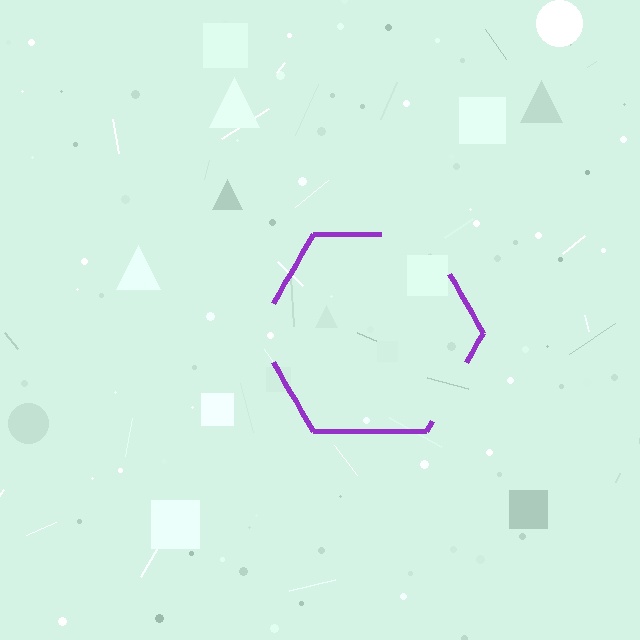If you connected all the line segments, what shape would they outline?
They would outline a hexagon.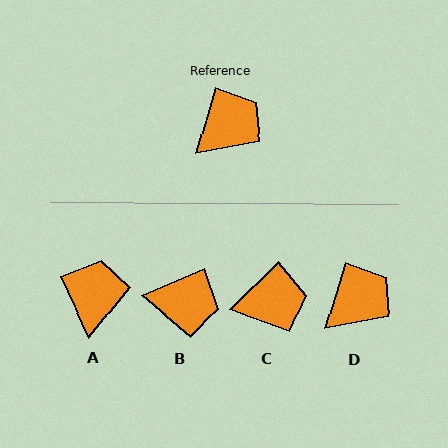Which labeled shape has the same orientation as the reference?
D.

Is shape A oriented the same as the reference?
No, it is off by about 42 degrees.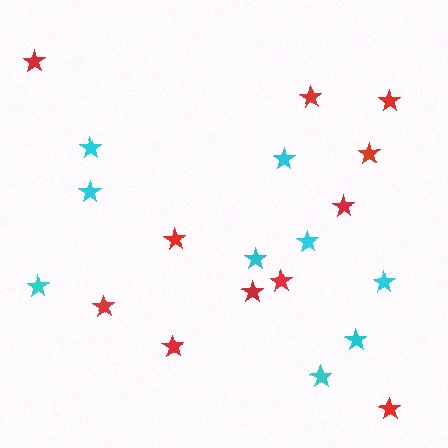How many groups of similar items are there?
There are 2 groups: one group of cyan stars (9) and one group of red stars (11).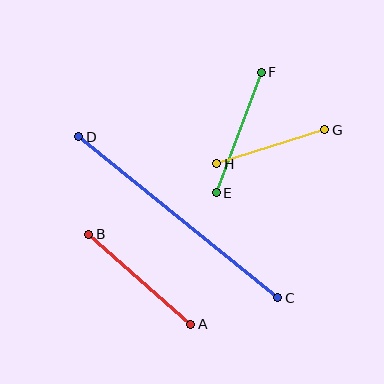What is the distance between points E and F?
The distance is approximately 128 pixels.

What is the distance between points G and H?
The distance is approximately 113 pixels.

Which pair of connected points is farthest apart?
Points C and D are farthest apart.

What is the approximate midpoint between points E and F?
The midpoint is at approximately (239, 133) pixels.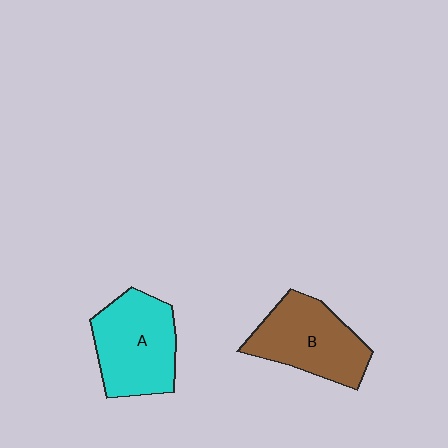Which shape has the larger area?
Shape A (cyan).